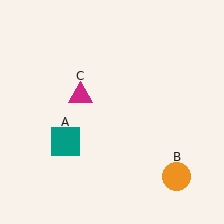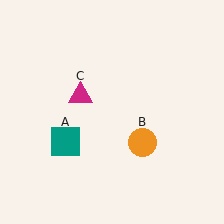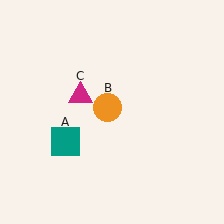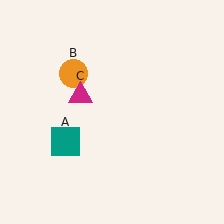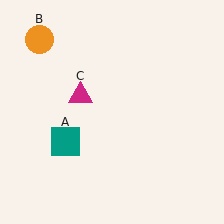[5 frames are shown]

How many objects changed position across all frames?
1 object changed position: orange circle (object B).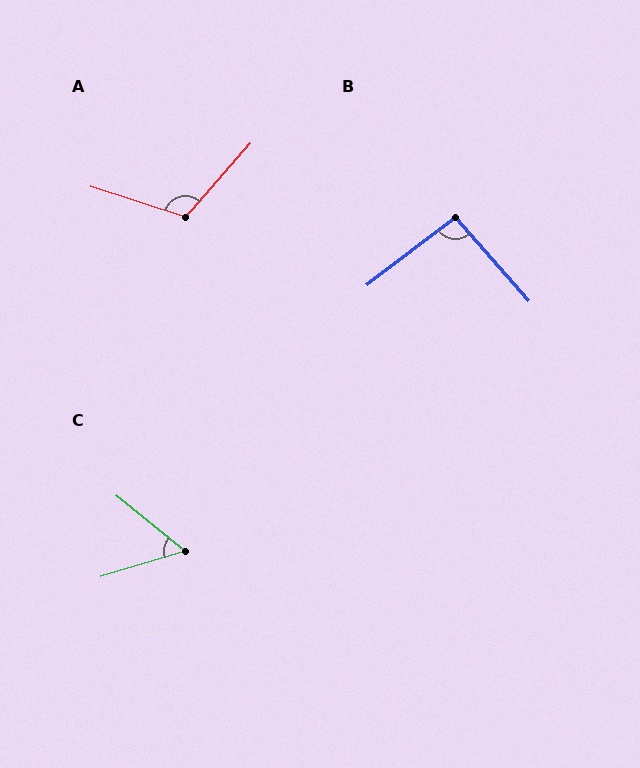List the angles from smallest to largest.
C (56°), B (94°), A (113°).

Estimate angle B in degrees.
Approximately 94 degrees.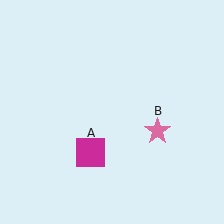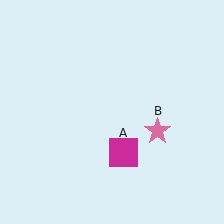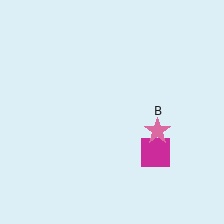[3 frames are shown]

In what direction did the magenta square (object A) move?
The magenta square (object A) moved right.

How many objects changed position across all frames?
1 object changed position: magenta square (object A).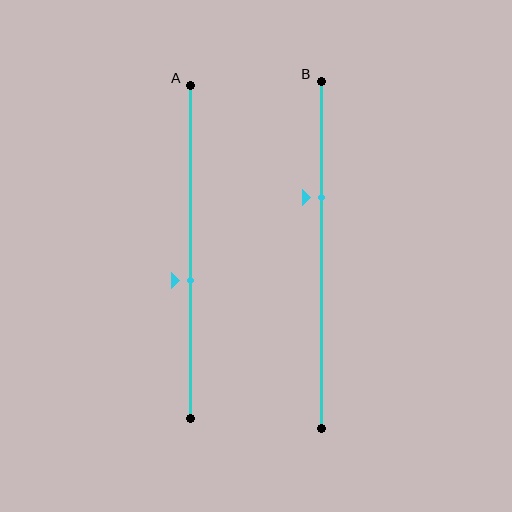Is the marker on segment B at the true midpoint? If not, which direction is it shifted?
No, the marker on segment B is shifted upward by about 16% of the segment length.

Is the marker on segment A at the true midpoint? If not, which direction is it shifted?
No, the marker on segment A is shifted downward by about 9% of the segment length.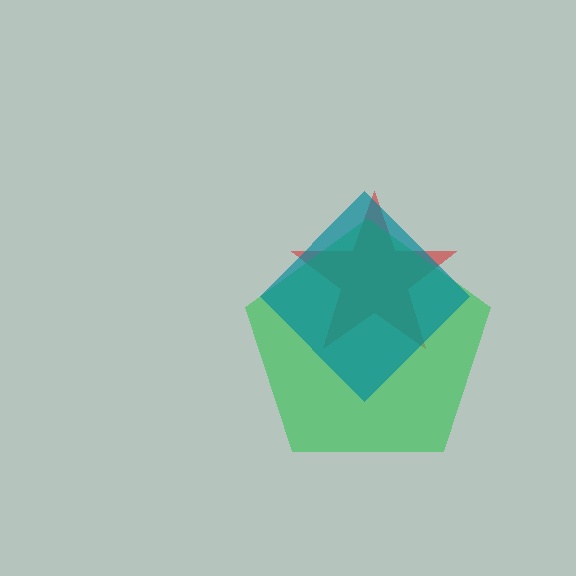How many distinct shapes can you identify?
There are 3 distinct shapes: a red star, a green pentagon, a teal diamond.